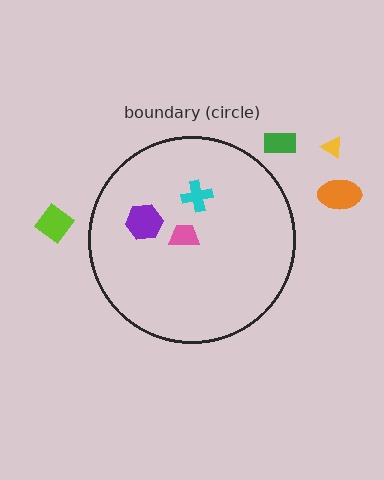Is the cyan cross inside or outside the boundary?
Inside.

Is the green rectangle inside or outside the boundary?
Outside.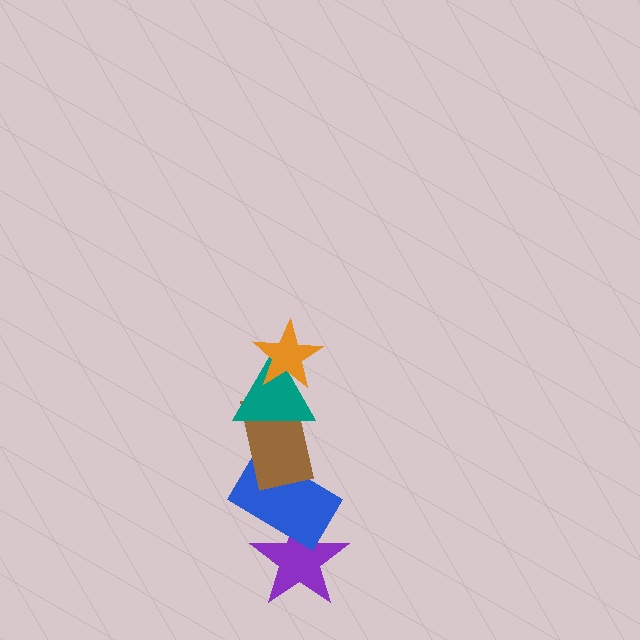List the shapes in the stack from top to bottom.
From top to bottom: the orange star, the teal triangle, the brown rectangle, the blue rectangle, the purple star.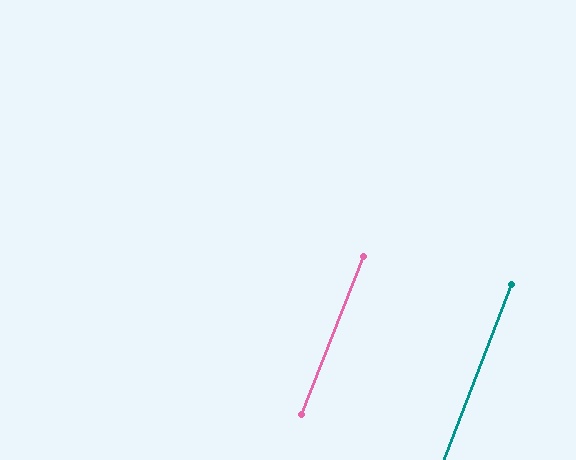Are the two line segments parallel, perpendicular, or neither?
Parallel — their directions differ by only 0.2°.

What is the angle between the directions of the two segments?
Approximately 0 degrees.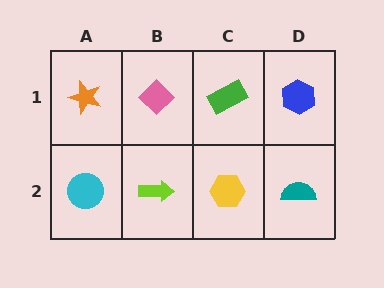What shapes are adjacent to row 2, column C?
A green rectangle (row 1, column C), a lime arrow (row 2, column B), a teal semicircle (row 2, column D).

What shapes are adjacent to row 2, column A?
An orange star (row 1, column A), a lime arrow (row 2, column B).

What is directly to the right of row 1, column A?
A pink diamond.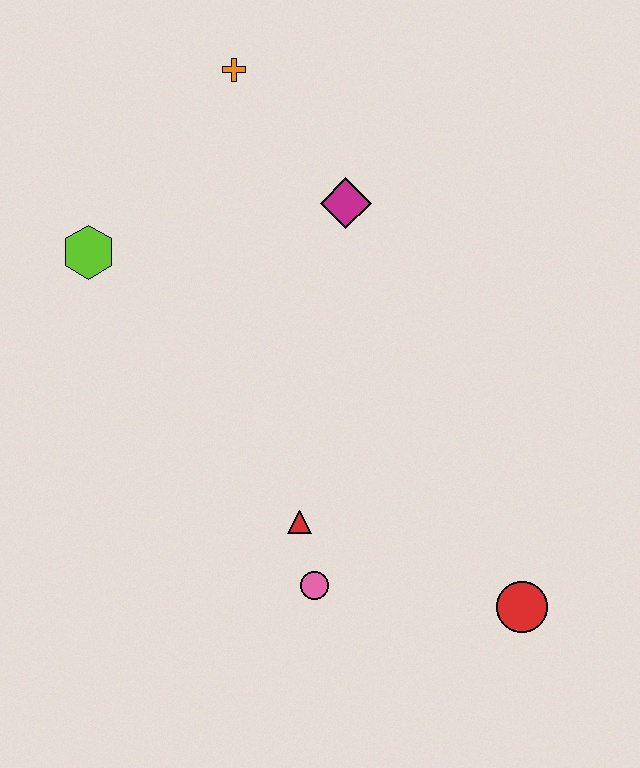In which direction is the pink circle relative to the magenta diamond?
The pink circle is below the magenta diamond.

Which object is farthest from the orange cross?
The red circle is farthest from the orange cross.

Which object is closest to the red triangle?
The pink circle is closest to the red triangle.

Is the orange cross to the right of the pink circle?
No